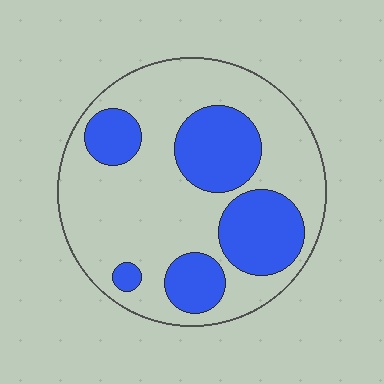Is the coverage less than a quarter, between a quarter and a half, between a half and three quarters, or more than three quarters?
Between a quarter and a half.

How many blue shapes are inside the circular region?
5.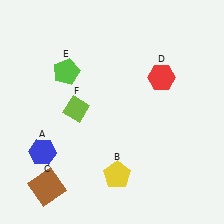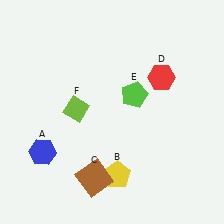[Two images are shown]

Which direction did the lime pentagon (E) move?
The lime pentagon (E) moved right.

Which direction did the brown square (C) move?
The brown square (C) moved right.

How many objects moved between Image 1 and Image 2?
2 objects moved between the two images.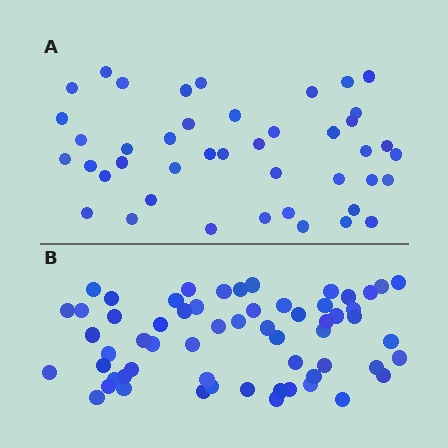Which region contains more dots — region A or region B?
Region B (the bottom region) has more dots.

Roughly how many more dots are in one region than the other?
Region B has approximately 15 more dots than region A.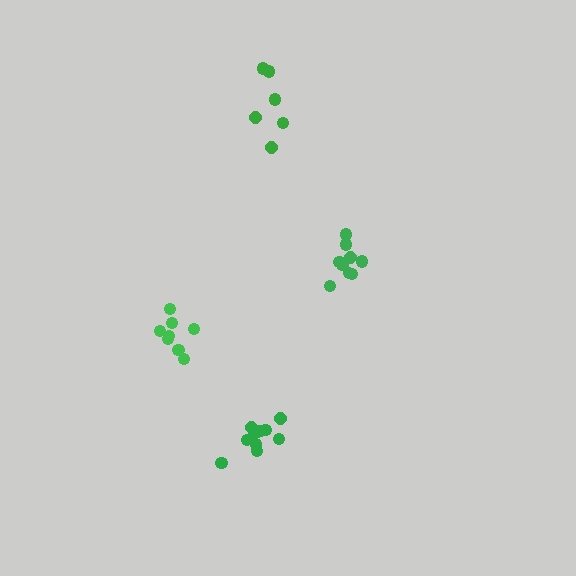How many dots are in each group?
Group 1: 6 dots, Group 2: 11 dots, Group 3: 9 dots, Group 4: 8 dots (34 total).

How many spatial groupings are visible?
There are 4 spatial groupings.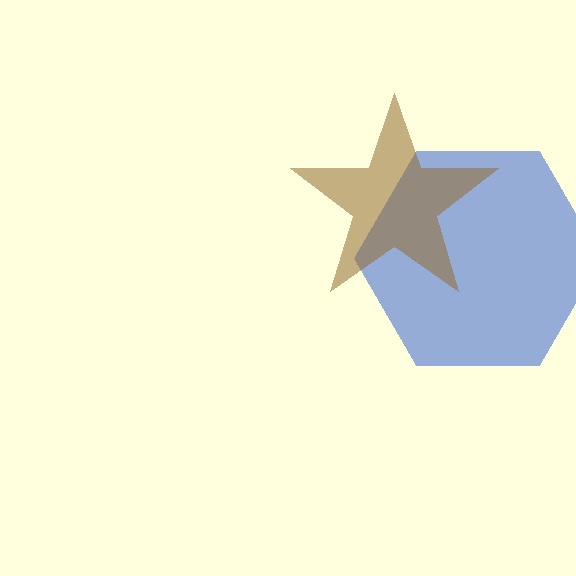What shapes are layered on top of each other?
The layered shapes are: a blue hexagon, a brown star.